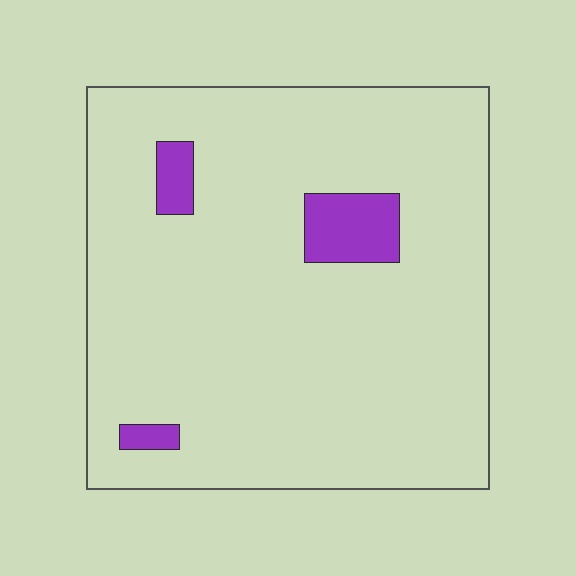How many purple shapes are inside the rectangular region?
3.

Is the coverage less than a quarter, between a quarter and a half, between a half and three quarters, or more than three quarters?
Less than a quarter.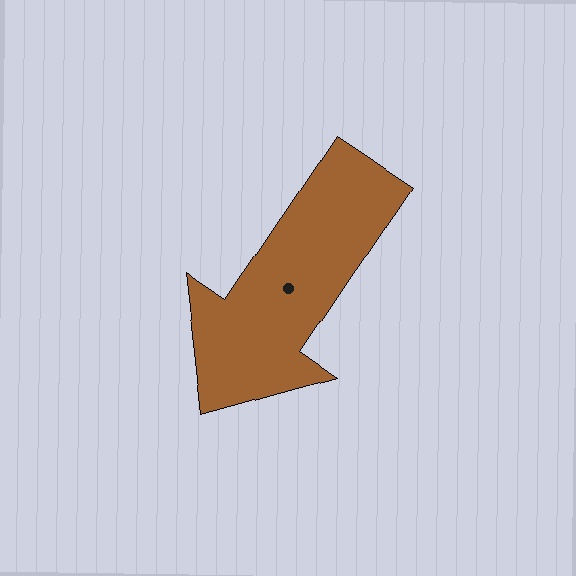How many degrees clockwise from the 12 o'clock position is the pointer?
Approximately 214 degrees.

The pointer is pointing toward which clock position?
Roughly 7 o'clock.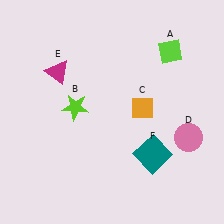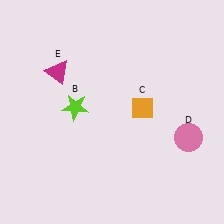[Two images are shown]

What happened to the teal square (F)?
The teal square (F) was removed in Image 2. It was in the bottom-right area of Image 1.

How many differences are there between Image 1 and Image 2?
There are 2 differences between the two images.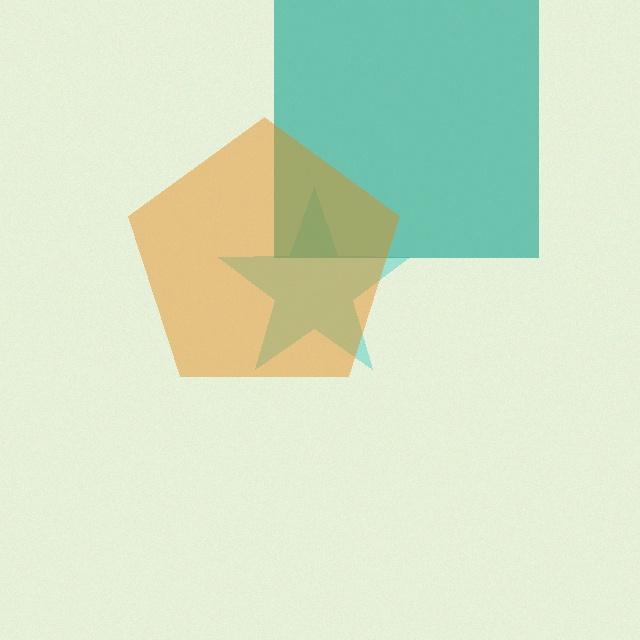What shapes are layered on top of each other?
The layered shapes are: a cyan star, a teal square, an orange pentagon.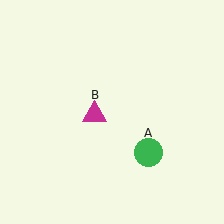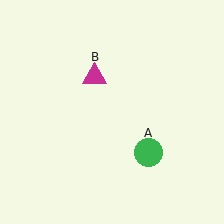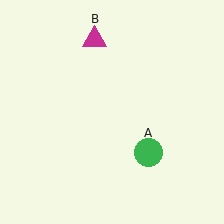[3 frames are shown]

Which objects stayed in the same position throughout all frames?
Green circle (object A) remained stationary.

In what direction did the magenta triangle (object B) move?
The magenta triangle (object B) moved up.